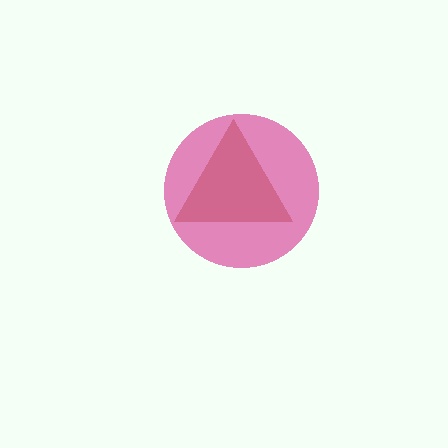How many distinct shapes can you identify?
There are 2 distinct shapes: a brown triangle, a magenta circle.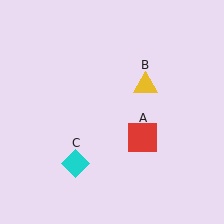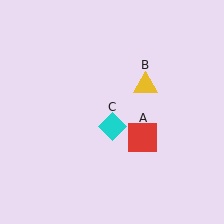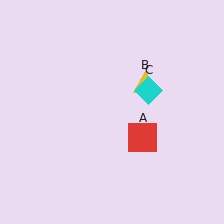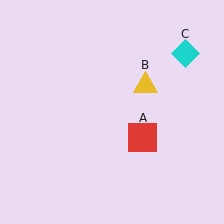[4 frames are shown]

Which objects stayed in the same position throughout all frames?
Red square (object A) and yellow triangle (object B) remained stationary.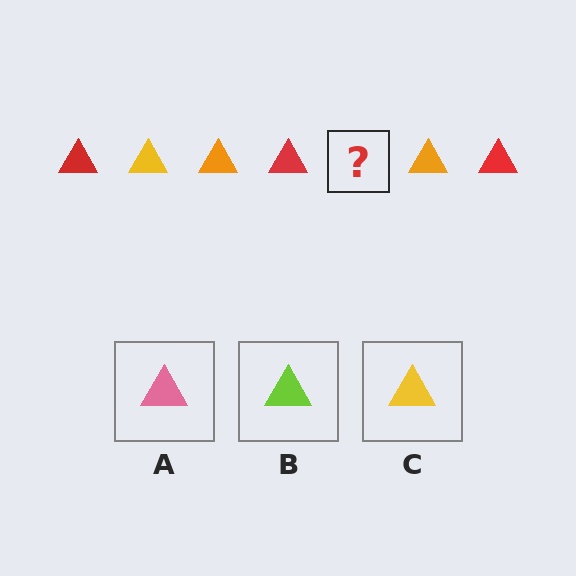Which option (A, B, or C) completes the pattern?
C.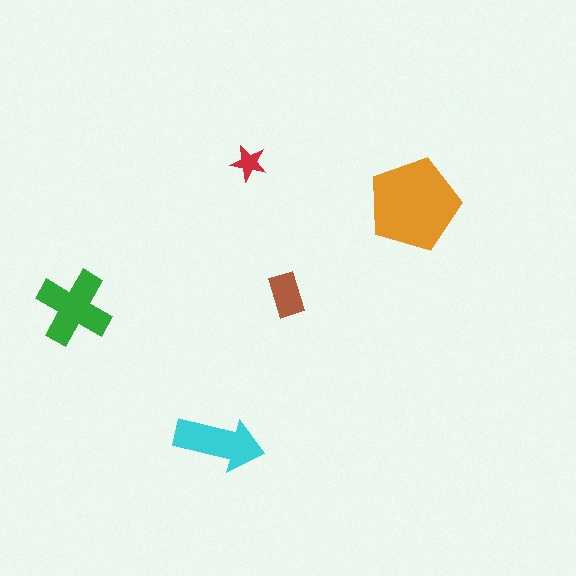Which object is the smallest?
The red star.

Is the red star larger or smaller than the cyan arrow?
Smaller.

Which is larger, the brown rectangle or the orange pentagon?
The orange pentagon.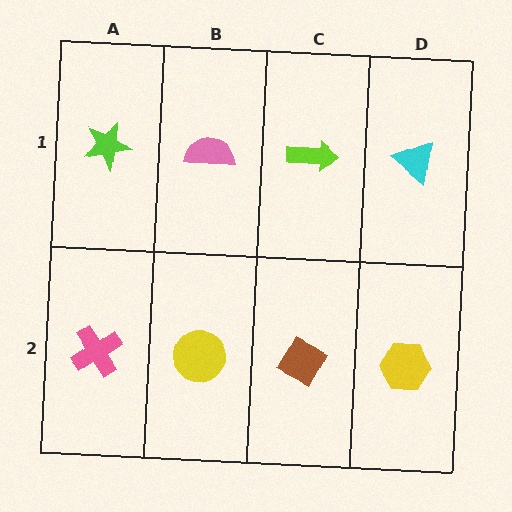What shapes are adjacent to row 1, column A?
A pink cross (row 2, column A), a pink semicircle (row 1, column B).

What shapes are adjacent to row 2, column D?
A cyan triangle (row 1, column D), a brown diamond (row 2, column C).